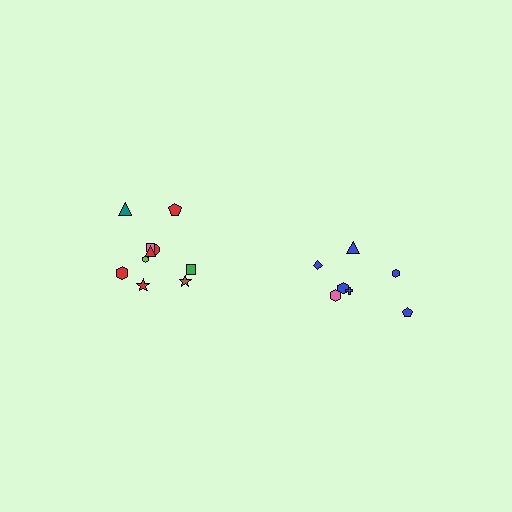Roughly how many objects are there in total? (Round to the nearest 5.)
Roughly 15 objects in total.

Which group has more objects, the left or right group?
The left group.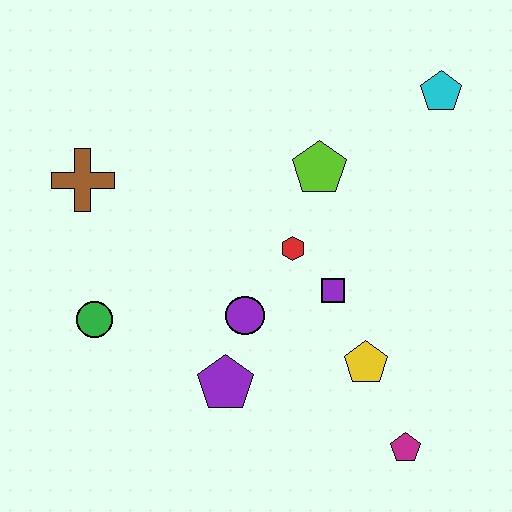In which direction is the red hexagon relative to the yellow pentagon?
The red hexagon is above the yellow pentagon.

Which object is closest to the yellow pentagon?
The purple square is closest to the yellow pentagon.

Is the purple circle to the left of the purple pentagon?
No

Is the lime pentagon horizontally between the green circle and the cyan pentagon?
Yes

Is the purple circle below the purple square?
Yes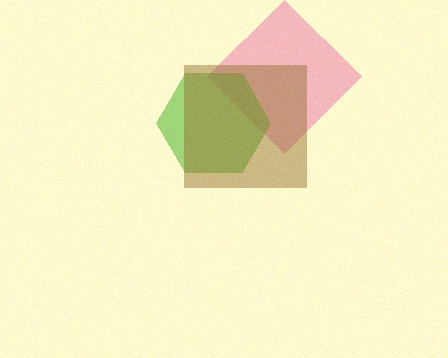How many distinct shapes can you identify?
There are 3 distinct shapes: a pink diamond, a lime hexagon, a brown square.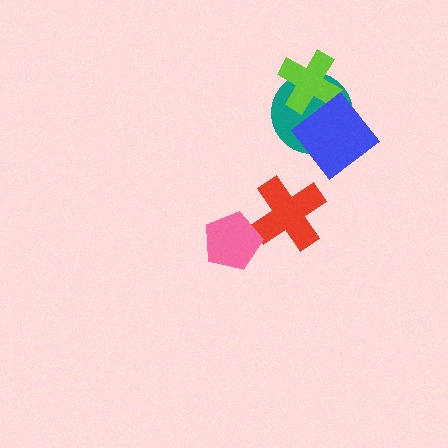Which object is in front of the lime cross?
The blue diamond is in front of the lime cross.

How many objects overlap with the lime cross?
2 objects overlap with the lime cross.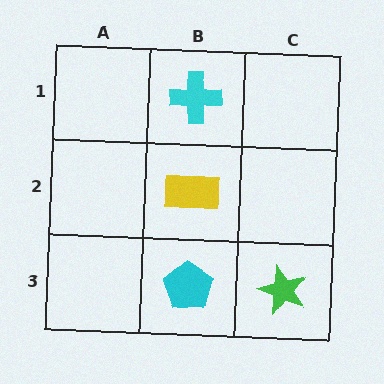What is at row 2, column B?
A yellow rectangle.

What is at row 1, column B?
A cyan cross.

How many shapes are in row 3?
2 shapes.